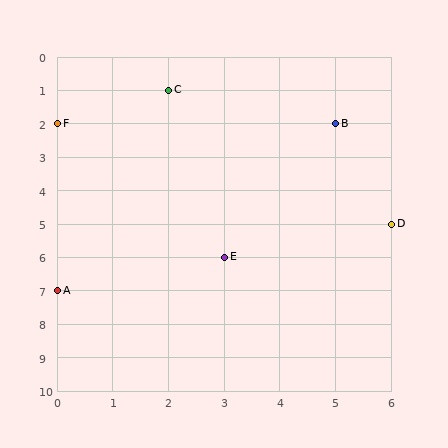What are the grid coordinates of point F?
Point F is at grid coordinates (0, 2).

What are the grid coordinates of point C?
Point C is at grid coordinates (2, 1).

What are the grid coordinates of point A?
Point A is at grid coordinates (0, 7).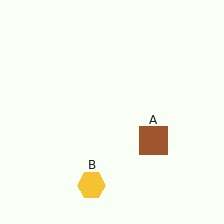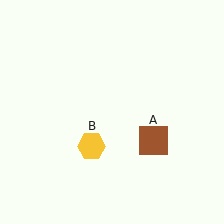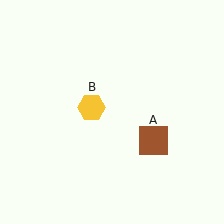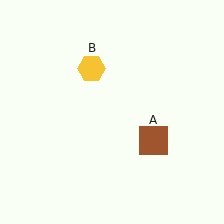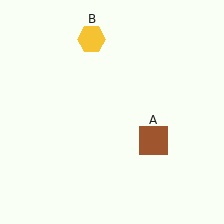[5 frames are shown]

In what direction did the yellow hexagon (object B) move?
The yellow hexagon (object B) moved up.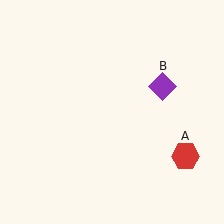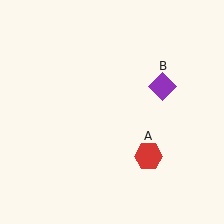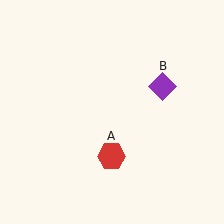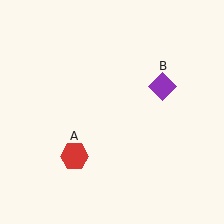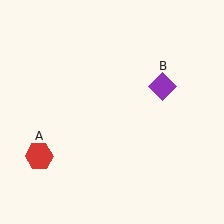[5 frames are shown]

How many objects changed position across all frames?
1 object changed position: red hexagon (object A).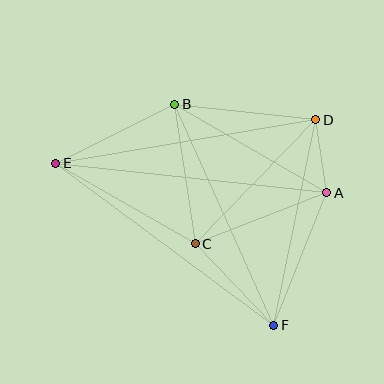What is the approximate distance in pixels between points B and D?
The distance between B and D is approximately 142 pixels.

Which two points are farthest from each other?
Points A and E are farthest from each other.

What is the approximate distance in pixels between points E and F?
The distance between E and F is approximately 271 pixels.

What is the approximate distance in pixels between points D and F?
The distance between D and F is approximately 210 pixels.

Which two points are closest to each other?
Points A and D are closest to each other.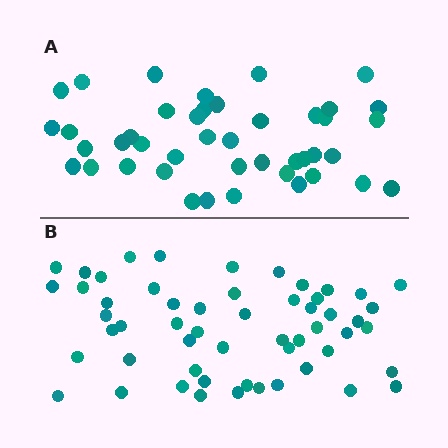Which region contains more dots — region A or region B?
Region B (the bottom region) has more dots.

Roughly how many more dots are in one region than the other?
Region B has roughly 12 or so more dots than region A.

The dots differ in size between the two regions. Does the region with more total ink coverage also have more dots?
No. Region A has more total ink coverage because its dots are larger, but region B actually contains more individual dots. Total area can be misleading — the number of items is what matters here.